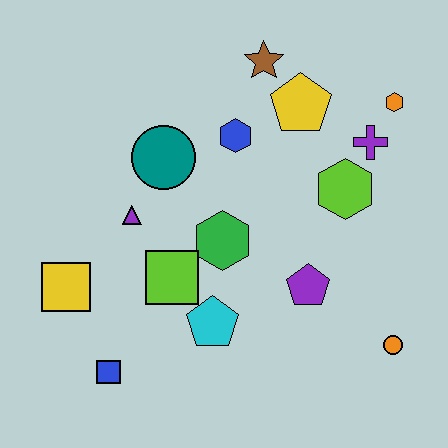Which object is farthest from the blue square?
The orange hexagon is farthest from the blue square.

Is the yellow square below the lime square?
Yes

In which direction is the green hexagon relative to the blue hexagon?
The green hexagon is below the blue hexagon.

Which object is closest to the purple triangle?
The teal circle is closest to the purple triangle.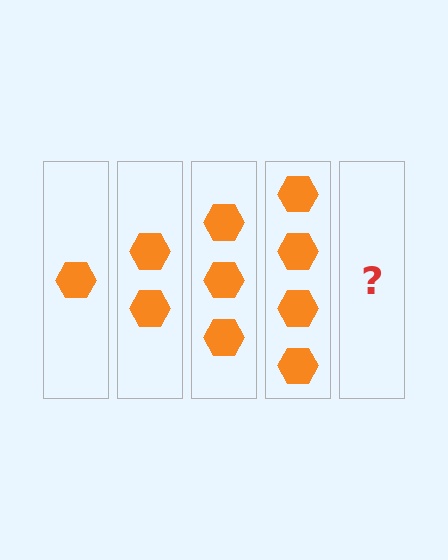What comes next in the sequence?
The next element should be 5 hexagons.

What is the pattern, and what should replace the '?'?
The pattern is that each step adds one more hexagon. The '?' should be 5 hexagons.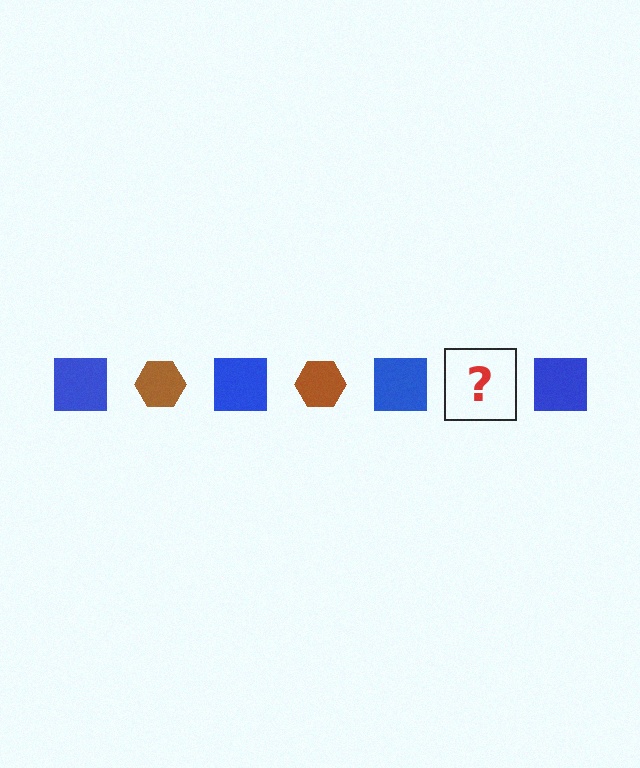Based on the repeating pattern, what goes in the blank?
The blank should be a brown hexagon.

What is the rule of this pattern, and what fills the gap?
The rule is that the pattern alternates between blue square and brown hexagon. The gap should be filled with a brown hexagon.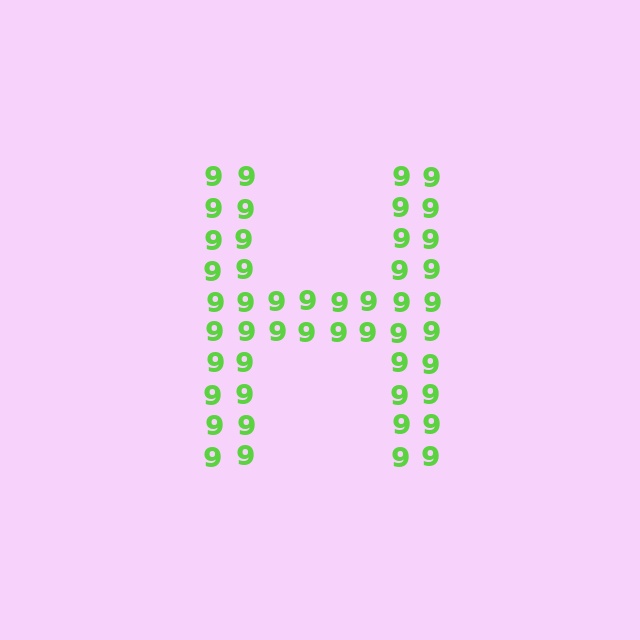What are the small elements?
The small elements are digit 9's.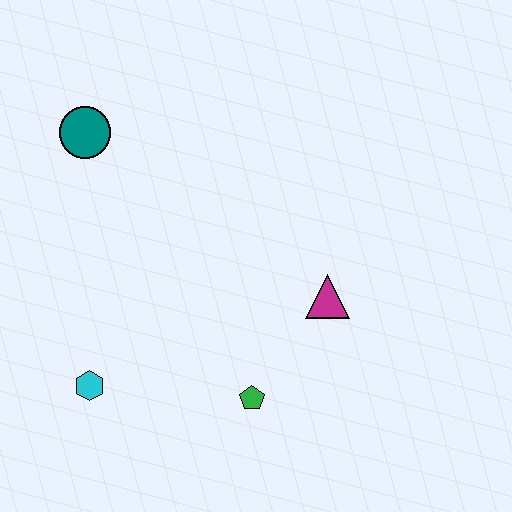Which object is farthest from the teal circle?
The green pentagon is farthest from the teal circle.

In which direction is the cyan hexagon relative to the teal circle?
The cyan hexagon is below the teal circle.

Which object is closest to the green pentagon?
The magenta triangle is closest to the green pentagon.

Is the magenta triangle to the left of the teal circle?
No